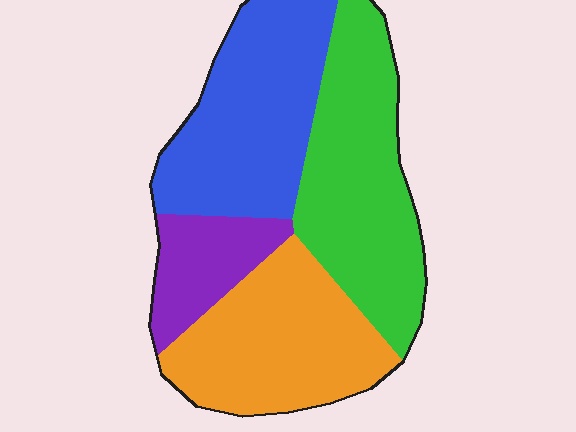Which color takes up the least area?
Purple, at roughly 10%.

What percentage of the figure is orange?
Orange covers 28% of the figure.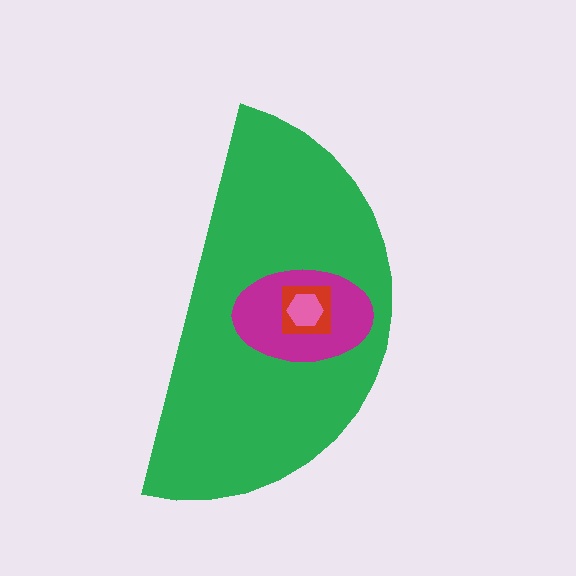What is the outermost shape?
The green semicircle.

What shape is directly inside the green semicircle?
The magenta ellipse.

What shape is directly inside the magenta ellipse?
The red square.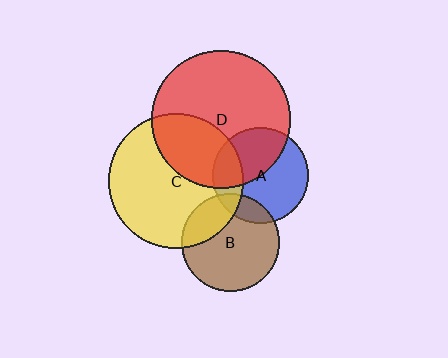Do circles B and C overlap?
Yes.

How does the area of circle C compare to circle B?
Approximately 1.9 times.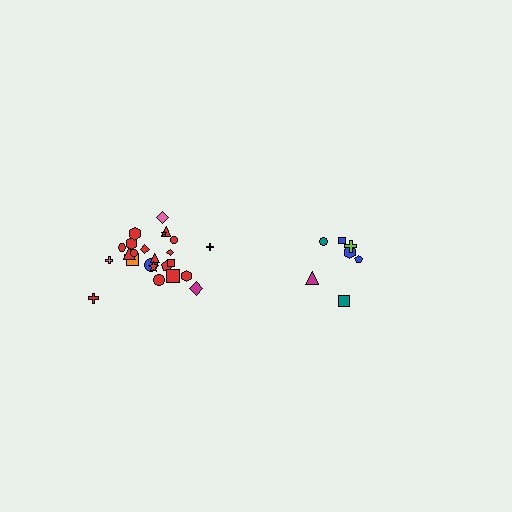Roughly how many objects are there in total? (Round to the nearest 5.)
Roughly 30 objects in total.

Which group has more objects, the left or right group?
The left group.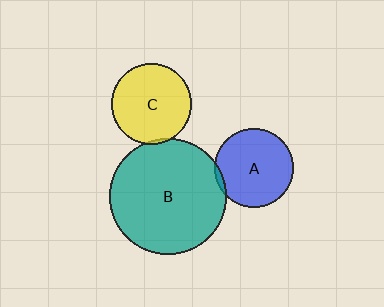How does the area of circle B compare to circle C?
Approximately 2.1 times.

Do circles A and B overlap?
Yes.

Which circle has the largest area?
Circle B (teal).